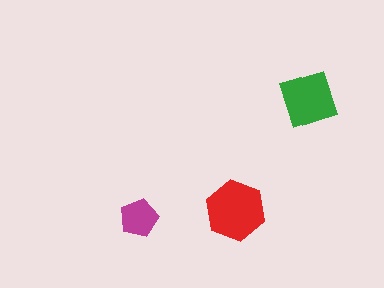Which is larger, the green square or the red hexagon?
The red hexagon.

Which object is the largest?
The red hexagon.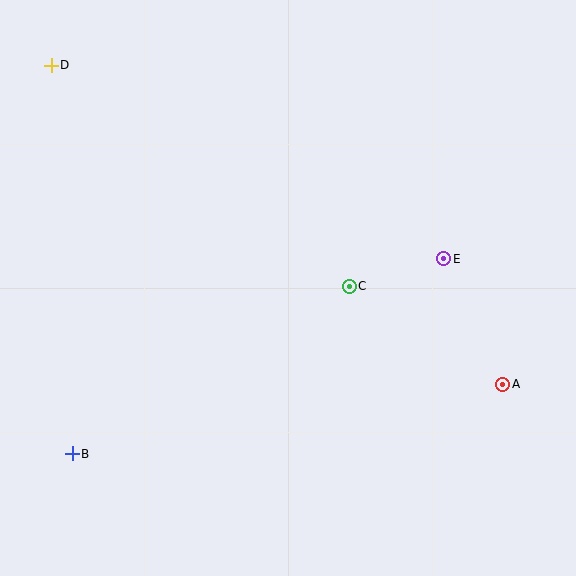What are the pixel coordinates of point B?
Point B is at (72, 454).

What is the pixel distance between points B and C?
The distance between B and C is 324 pixels.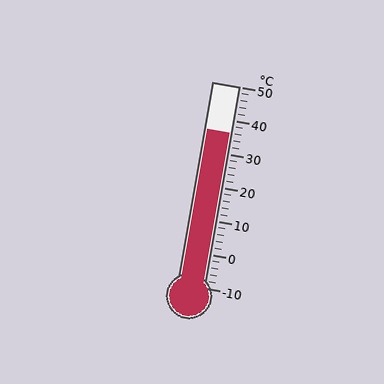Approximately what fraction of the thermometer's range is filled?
The thermometer is filled to approximately 75% of its range.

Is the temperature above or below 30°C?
The temperature is above 30°C.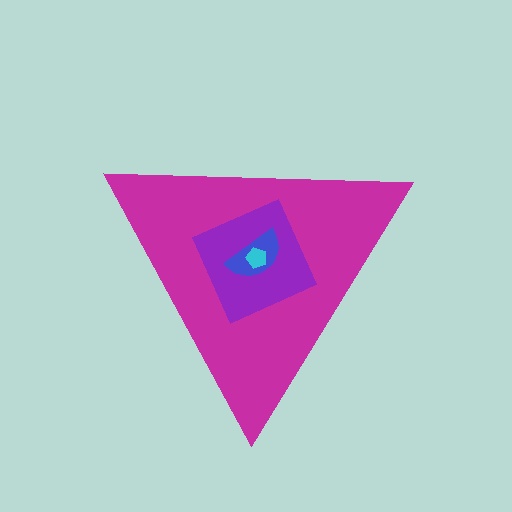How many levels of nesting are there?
4.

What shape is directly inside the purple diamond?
The blue semicircle.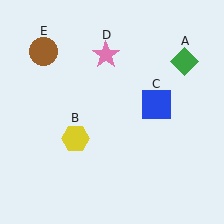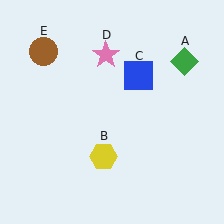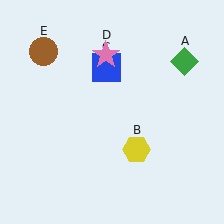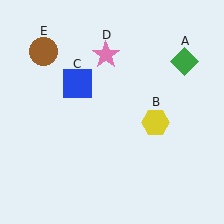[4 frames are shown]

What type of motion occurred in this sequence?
The yellow hexagon (object B), blue square (object C) rotated counterclockwise around the center of the scene.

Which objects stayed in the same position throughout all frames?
Green diamond (object A) and pink star (object D) and brown circle (object E) remained stationary.